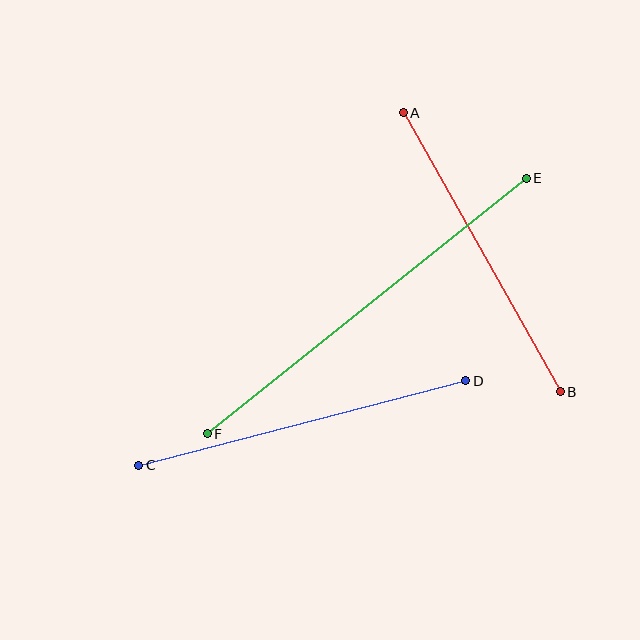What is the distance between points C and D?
The distance is approximately 338 pixels.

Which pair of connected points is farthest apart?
Points E and F are farthest apart.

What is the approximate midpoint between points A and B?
The midpoint is at approximately (482, 252) pixels.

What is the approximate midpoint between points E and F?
The midpoint is at approximately (367, 306) pixels.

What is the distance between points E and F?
The distance is approximately 409 pixels.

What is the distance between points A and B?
The distance is approximately 320 pixels.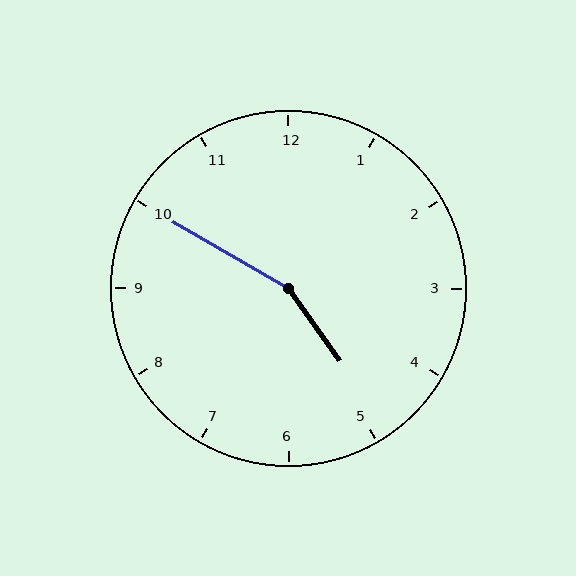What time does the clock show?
4:50.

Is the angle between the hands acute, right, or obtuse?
It is obtuse.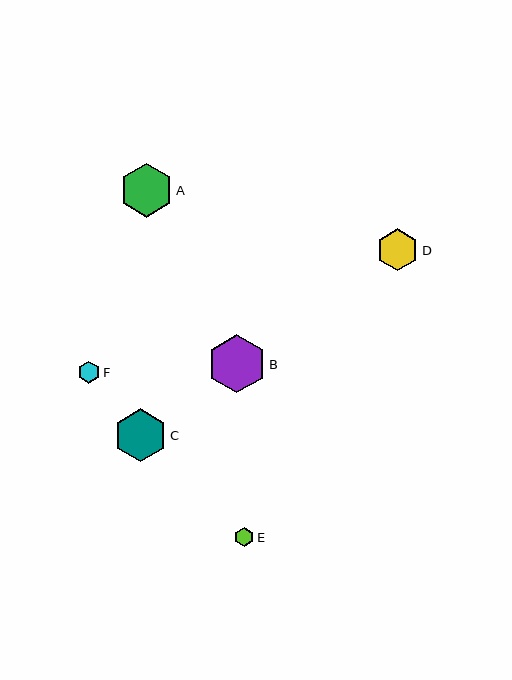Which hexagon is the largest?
Hexagon B is the largest with a size of approximately 58 pixels.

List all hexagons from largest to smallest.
From largest to smallest: B, A, C, D, F, E.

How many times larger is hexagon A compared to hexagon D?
Hexagon A is approximately 1.3 times the size of hexagon D.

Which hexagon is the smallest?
Hexagon E is the smallest with a size of approximately 20 pixels.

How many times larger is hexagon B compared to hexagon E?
Hexagon B is approximately 3.0 times the size of hexagon E.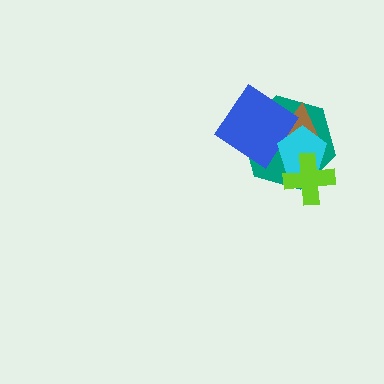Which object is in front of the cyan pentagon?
The lime cross is in front of the cyan pentagon.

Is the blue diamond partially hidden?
Yes, it is partially covered by another shape.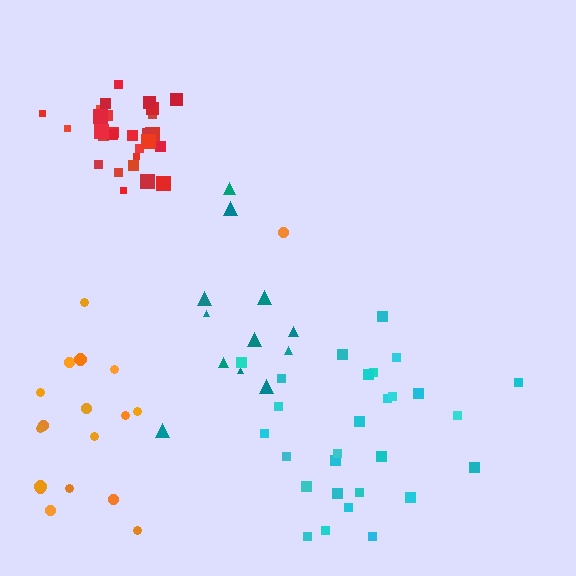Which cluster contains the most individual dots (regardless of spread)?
Red (28).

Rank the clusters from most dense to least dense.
red, cyan, orange, teal.